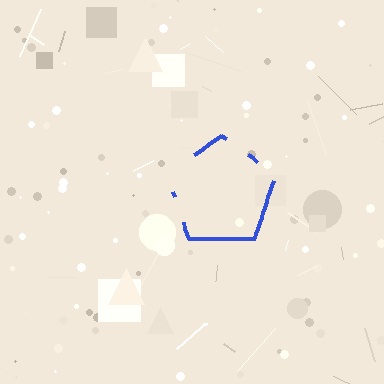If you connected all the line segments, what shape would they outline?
They would outline a pentagon.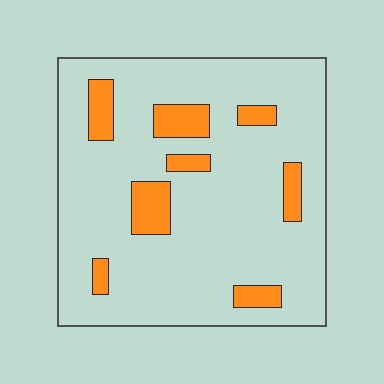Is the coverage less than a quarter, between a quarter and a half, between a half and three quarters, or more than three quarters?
Less than a quarter.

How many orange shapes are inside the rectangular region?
8.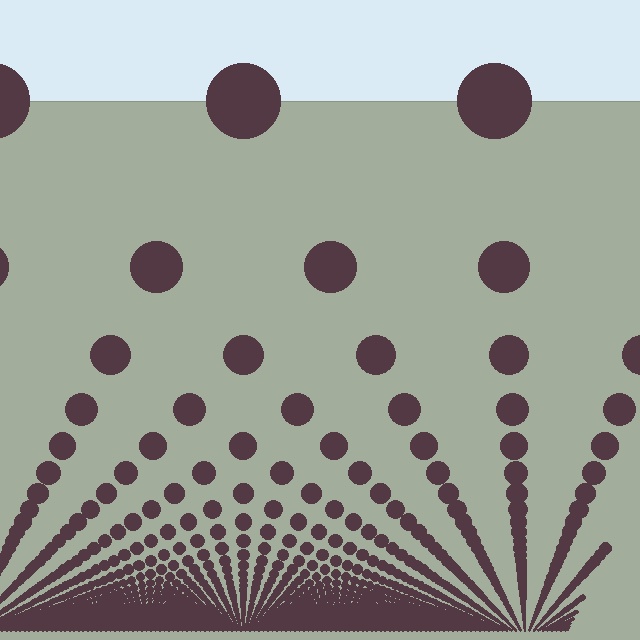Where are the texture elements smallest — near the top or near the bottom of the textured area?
Near the bottom.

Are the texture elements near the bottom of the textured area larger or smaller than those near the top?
Smaller. The gradient is inverted — elements near the bottom are smaller and denser.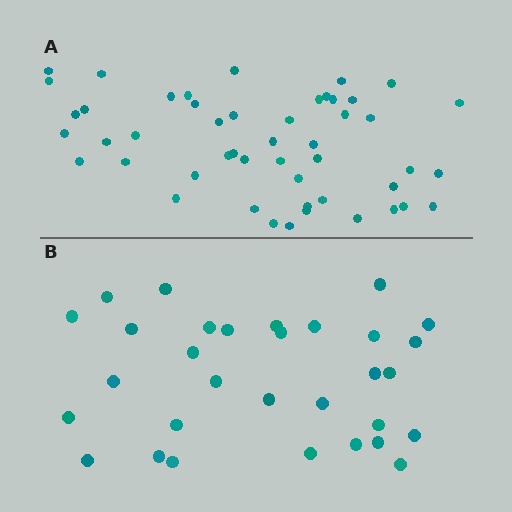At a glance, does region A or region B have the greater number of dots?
Region A (the top region) has more dots.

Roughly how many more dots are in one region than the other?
Region A has approximately 20 more dots than region B.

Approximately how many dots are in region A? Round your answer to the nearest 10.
About 50 dots. (The exact count is 49, which rounds to 50.)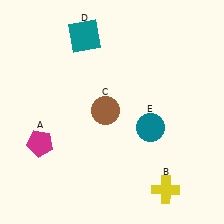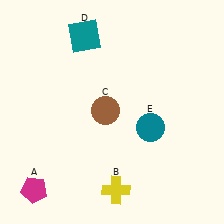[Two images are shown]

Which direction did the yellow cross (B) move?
The yellow cross (B) moved left.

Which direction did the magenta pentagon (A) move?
The magenta pentagon (A) moved down.